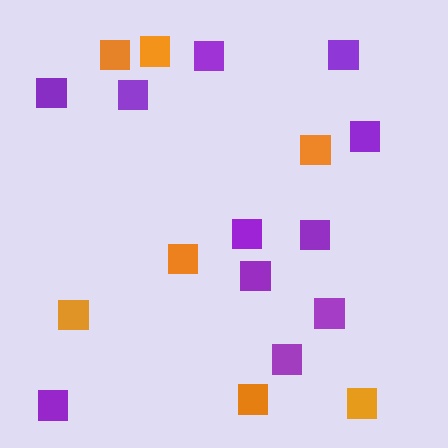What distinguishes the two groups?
There are 2 groups: one group of purple squares (11) and one group of orange squares (7).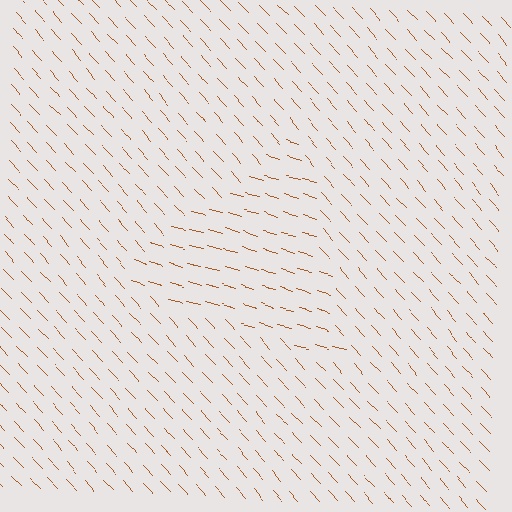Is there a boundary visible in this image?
Yes, there is a texture boundary formed by a change in line orientation.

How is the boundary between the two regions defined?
The boundary is defined purely by a change in line orientation (approximately 30 degrees difference). All lines are the same color and thickness.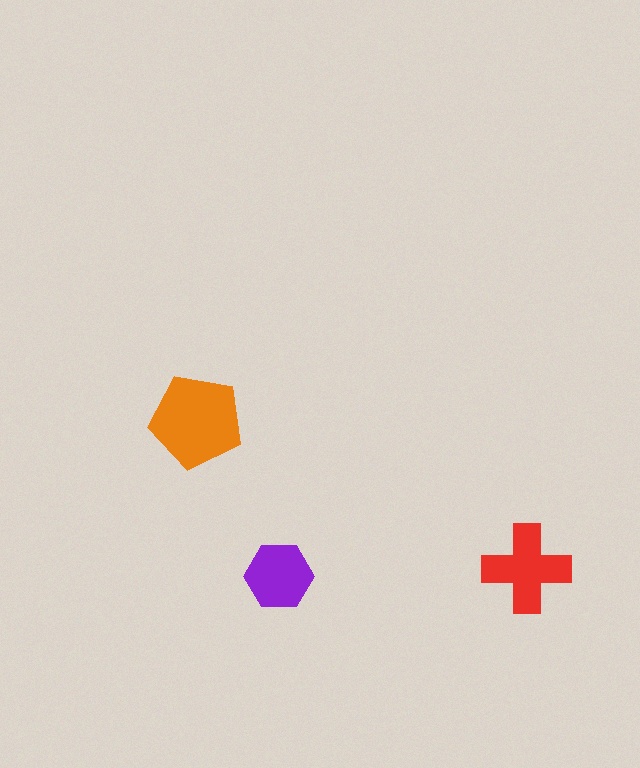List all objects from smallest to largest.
The purple hexagon, the red cross, the orange pentagon.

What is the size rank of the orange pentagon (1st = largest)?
1st.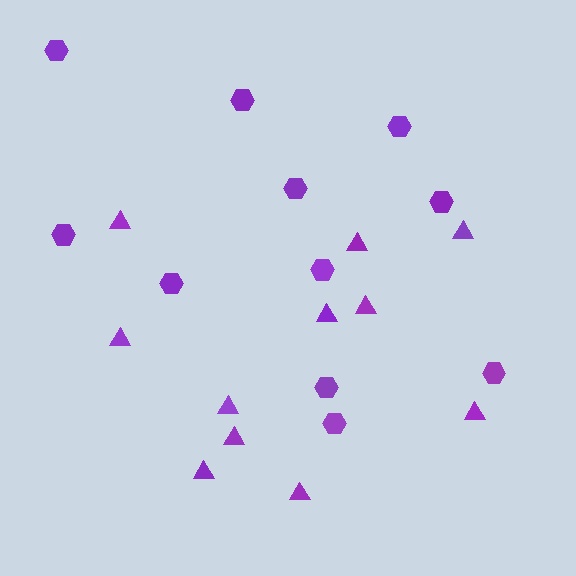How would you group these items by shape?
There are 2 groups: one group of hexagons (11) and one group of triangles (11).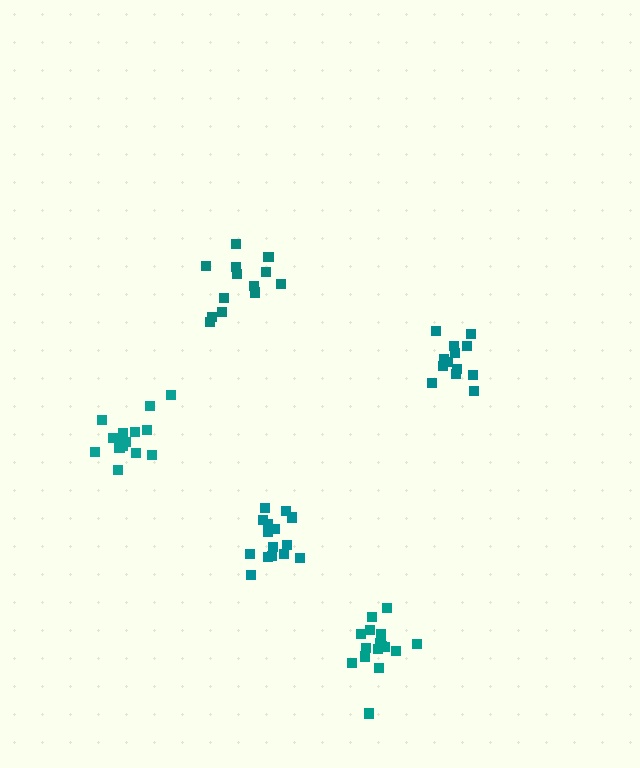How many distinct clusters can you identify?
There are 5 distinct clusters.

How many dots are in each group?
Group 1: 13 dots, Group 2: 15 dots, Group 3: 17 dots, Group 4: 13 dots, Group 5: 15 dots (73 total).